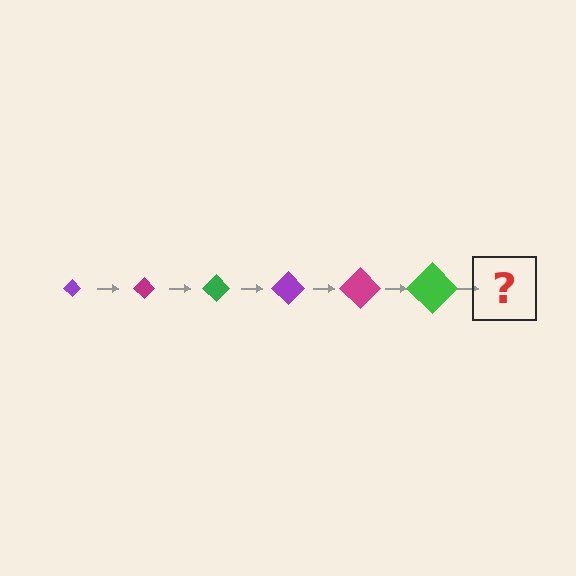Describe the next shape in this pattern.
It should be a purple diamond, larger than the previous one.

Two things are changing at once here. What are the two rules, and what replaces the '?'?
The two rules are that the diamond grows larger each step and the color cycles through purple, magenta, and green. The '?' should be a purple diamond, larger than the previous one.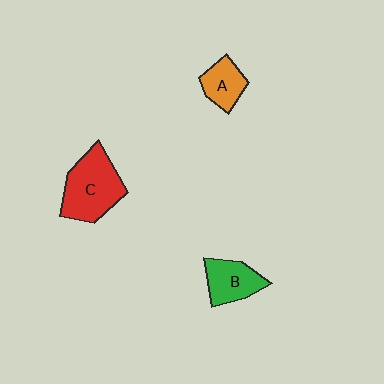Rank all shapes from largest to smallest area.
From largest to smallest: C (red), B (green), A (orange).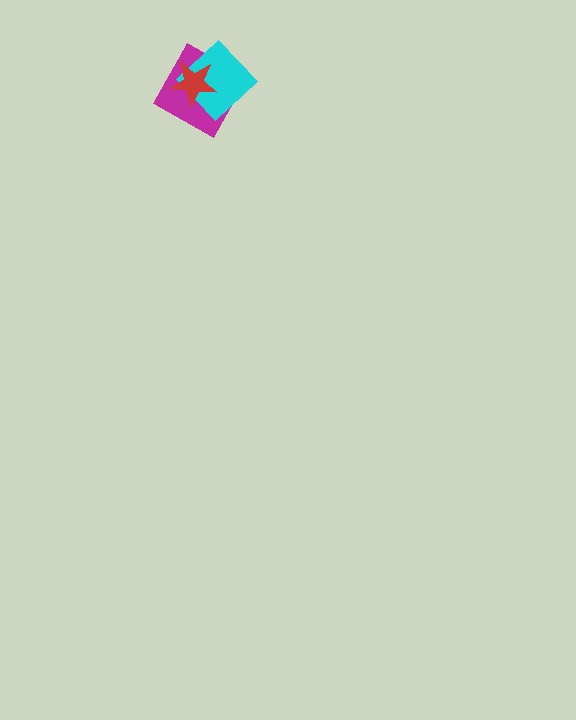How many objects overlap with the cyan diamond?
2 objects overlap with the cyan diamond.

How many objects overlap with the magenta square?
2 objects overlap with the magenta square.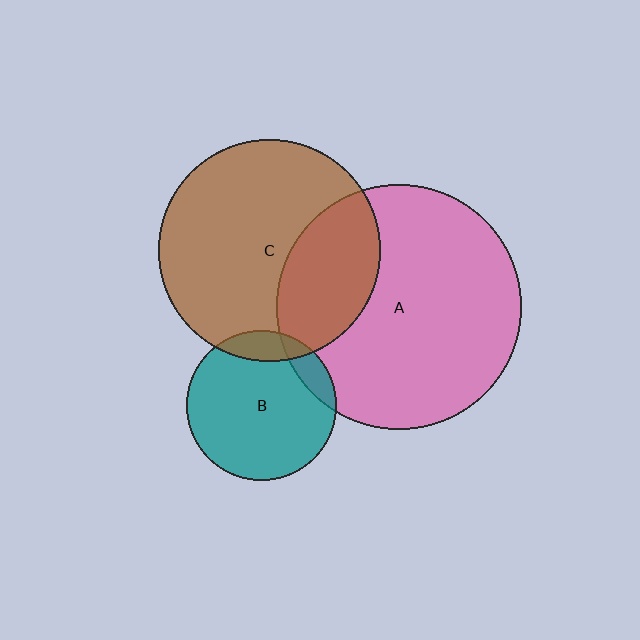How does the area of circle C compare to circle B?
Approximately 2.2 times.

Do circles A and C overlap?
Yes.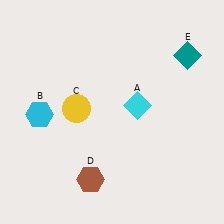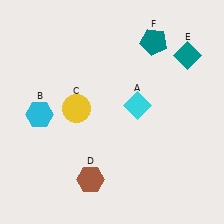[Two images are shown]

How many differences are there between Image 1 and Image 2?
There is 1 difference between the two images.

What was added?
A teal pentagon (F) was added in Image 2.